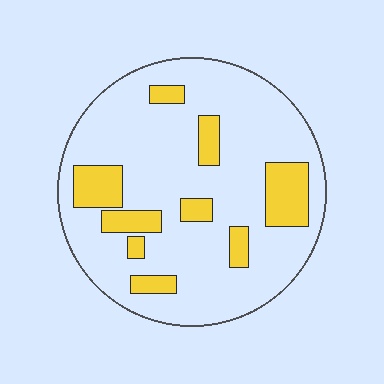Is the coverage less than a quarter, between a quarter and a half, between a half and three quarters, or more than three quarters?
Less than a quarter.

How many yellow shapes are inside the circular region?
9.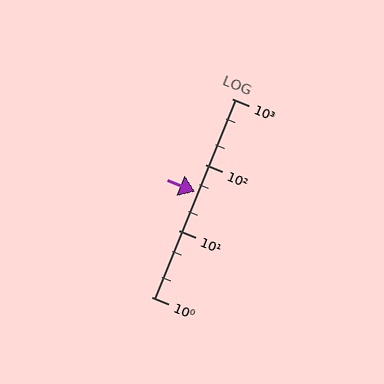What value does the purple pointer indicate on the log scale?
The pointer indicates approximately 39.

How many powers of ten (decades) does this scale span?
The scale spans 3 decades, from 1 to 1000.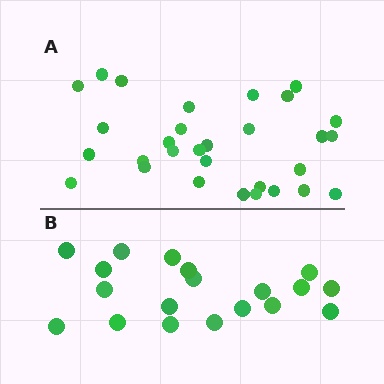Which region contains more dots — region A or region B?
Region A (the top region) has more dots.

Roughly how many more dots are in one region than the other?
Region A has roughly 12 or so more dots than region B.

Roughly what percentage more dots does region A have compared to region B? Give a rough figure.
About 60% more.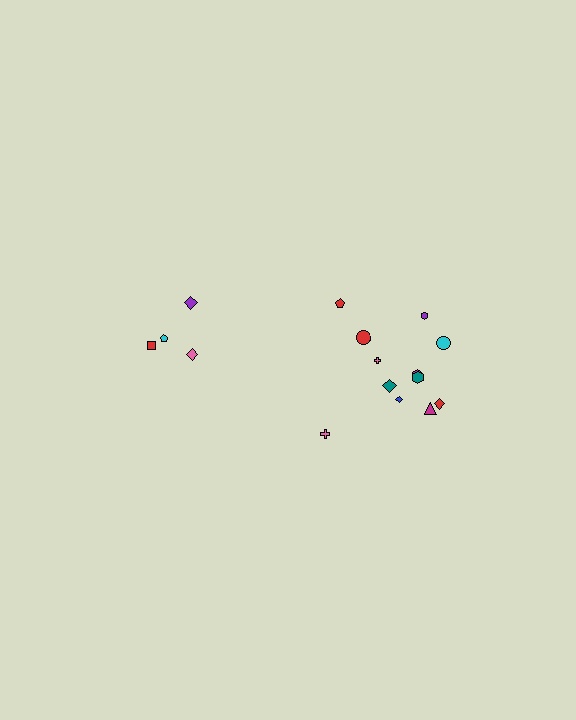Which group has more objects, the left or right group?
The right group.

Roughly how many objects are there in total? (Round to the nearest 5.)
Roughly 15 objects in total.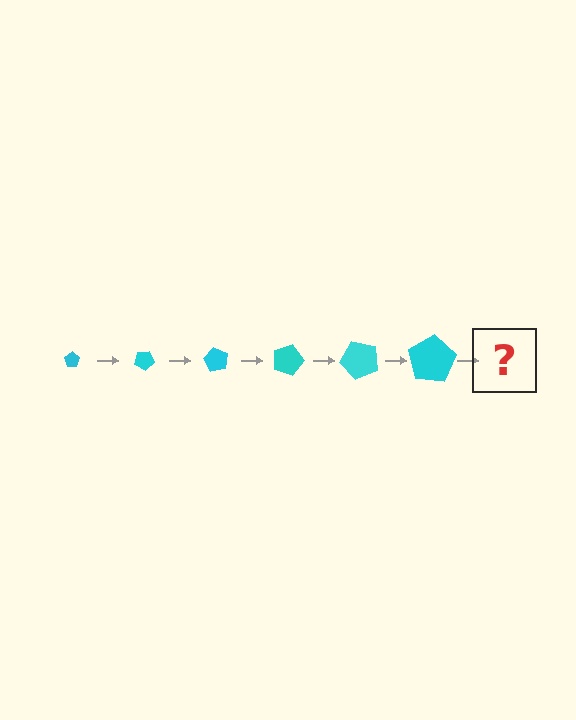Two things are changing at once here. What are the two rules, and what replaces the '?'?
The two rules are that the pentagon grows larger each step and it rotates 30 degrees each step. The '?' should be a pentagon, larger than the previous one and rotated 180 degrees from the start.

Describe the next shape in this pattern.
It should be a pentagon, larger than the previous one and rotated 180 degrees from the start.